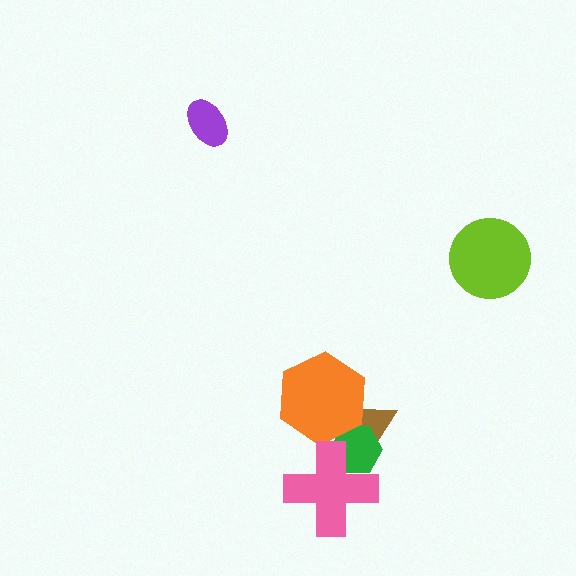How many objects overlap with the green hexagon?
3 objects overlap with the green hexagon.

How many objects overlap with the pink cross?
2 objects overlap with the pink cross.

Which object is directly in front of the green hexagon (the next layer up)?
The orange hexagon is directly in front of the green hexagon.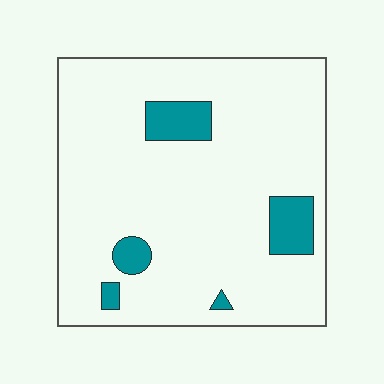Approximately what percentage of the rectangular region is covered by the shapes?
Approximately 10%.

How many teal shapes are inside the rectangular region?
5.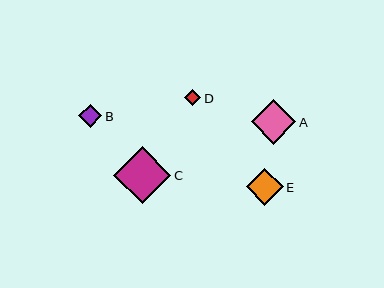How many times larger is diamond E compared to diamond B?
Diamond E is approximately 1.6 times the size of diamond B.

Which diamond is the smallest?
Diamond D is the smallest with a size of approximately 16 pixels.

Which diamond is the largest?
Diamond C is the largest with a size of approximately 57 pixels.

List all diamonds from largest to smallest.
From largest to smallest: C, A, E, B, D.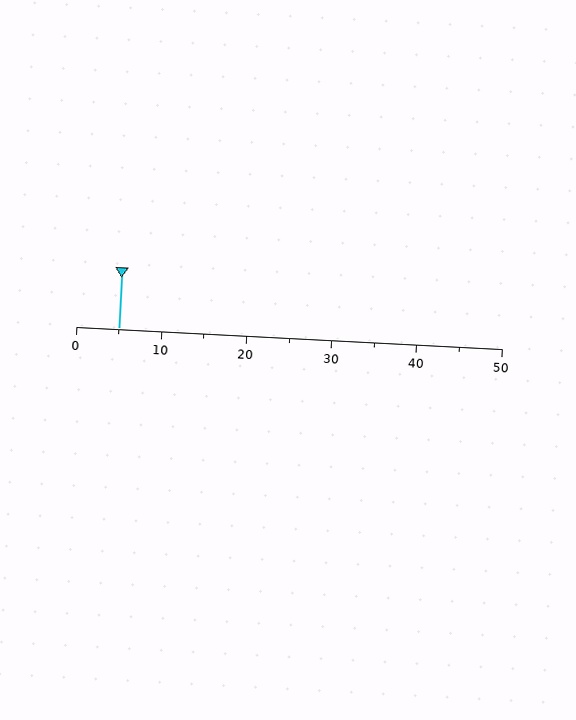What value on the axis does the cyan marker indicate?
The marker indicates approximately 5.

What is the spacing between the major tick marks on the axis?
The major ticks are spaced 10 apart.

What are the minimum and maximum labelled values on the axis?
The axis runs from 0 to 50.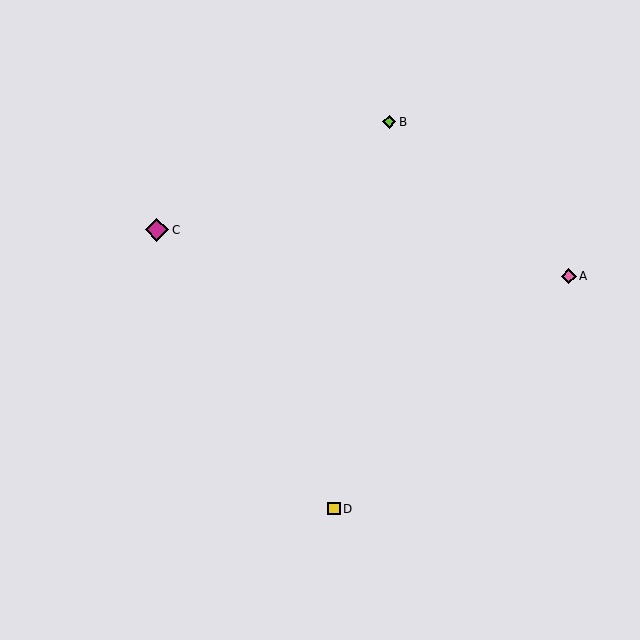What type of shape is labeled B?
Shape B is a lime diamond.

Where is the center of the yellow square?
The center of the yellow square is at (334, 509).